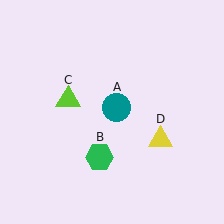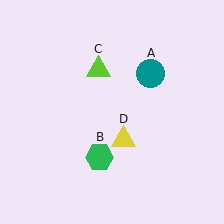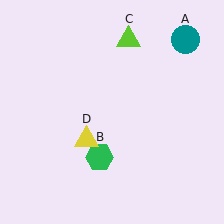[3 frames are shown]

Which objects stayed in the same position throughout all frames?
Green hexagon (object B) remained stationary.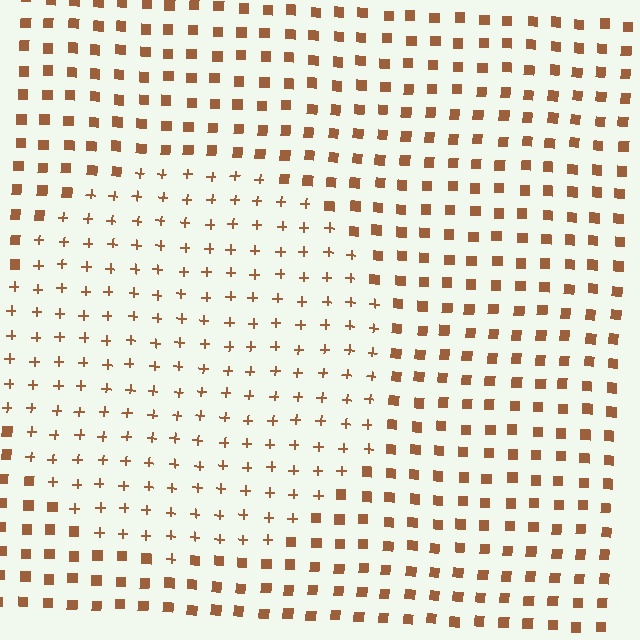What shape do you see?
I see a circle.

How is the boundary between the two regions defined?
The boundary is defined by a change in element shape: plus signs inside vs. squares outside. All elements share the same color and spacing.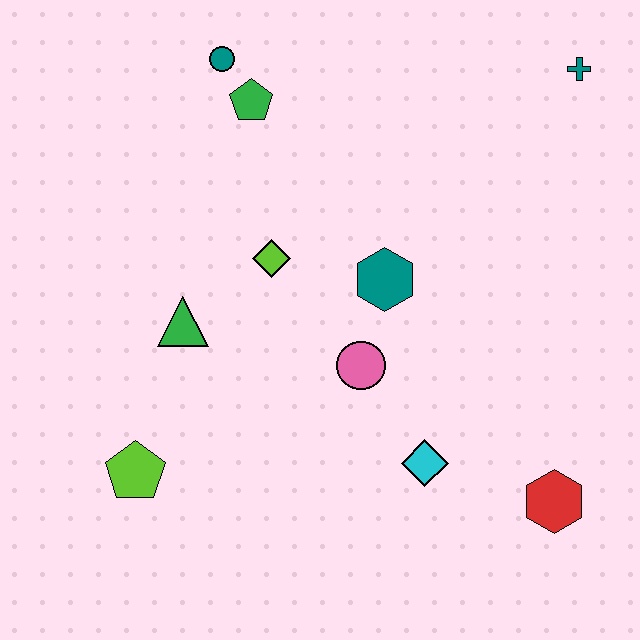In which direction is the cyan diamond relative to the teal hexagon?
The cyan diamond is below the teal hexagon.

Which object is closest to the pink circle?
The teal hexagon is closest to the pink circle.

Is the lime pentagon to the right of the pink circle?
No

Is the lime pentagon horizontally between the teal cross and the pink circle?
No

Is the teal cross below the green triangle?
No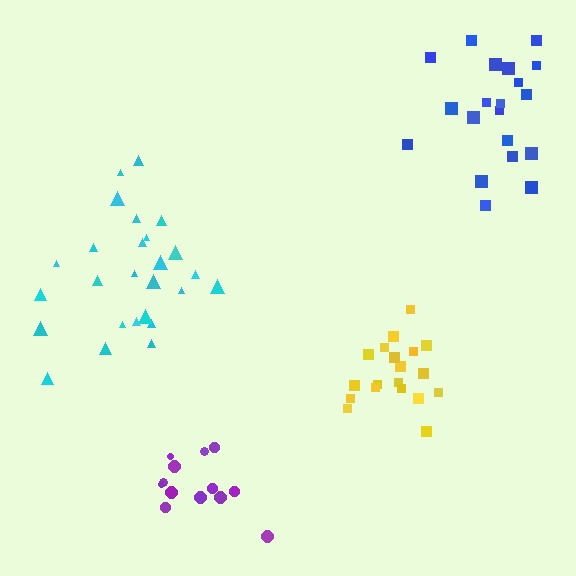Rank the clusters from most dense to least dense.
yellow, purple, blue, cyan.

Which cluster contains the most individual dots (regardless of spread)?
Cyan (26).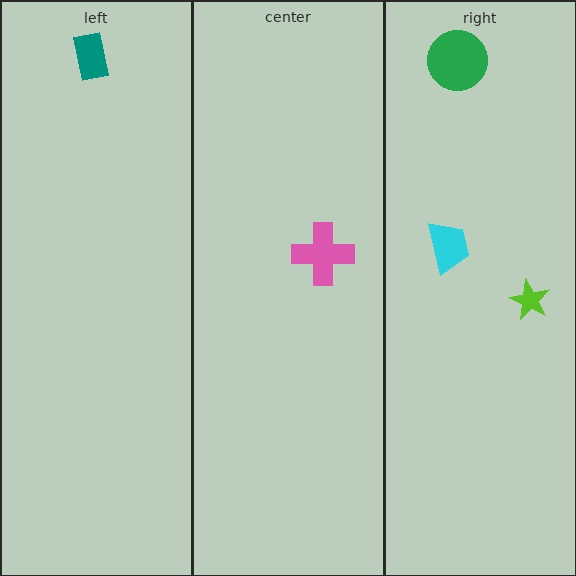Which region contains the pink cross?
The center region.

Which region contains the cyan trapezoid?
The right region.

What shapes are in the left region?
The teal rectangle.